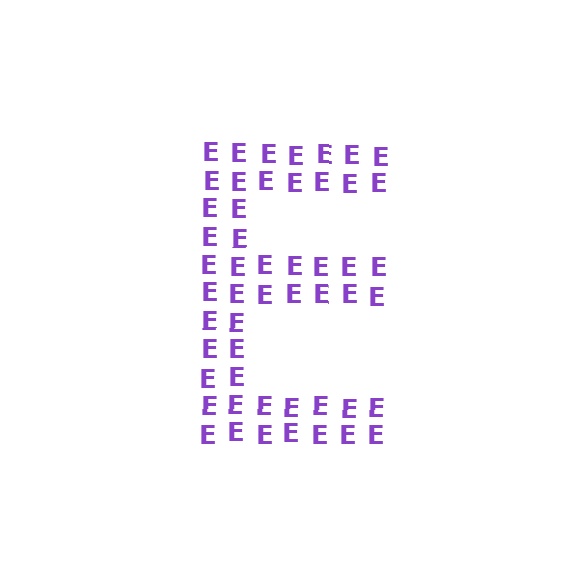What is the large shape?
The large shape is the letter E.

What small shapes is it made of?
It is made of small letter E's.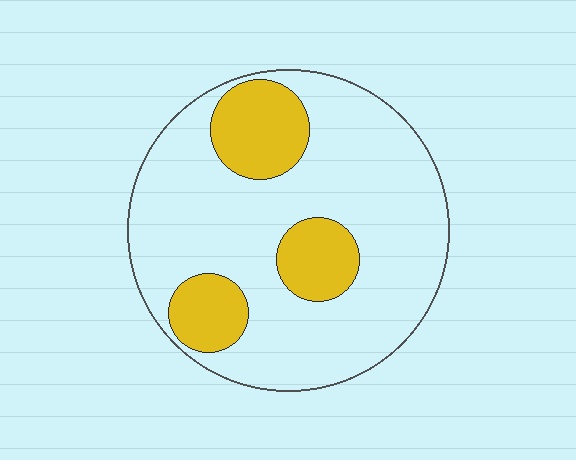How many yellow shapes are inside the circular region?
3.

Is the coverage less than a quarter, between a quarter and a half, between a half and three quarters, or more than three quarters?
Less than a quarter.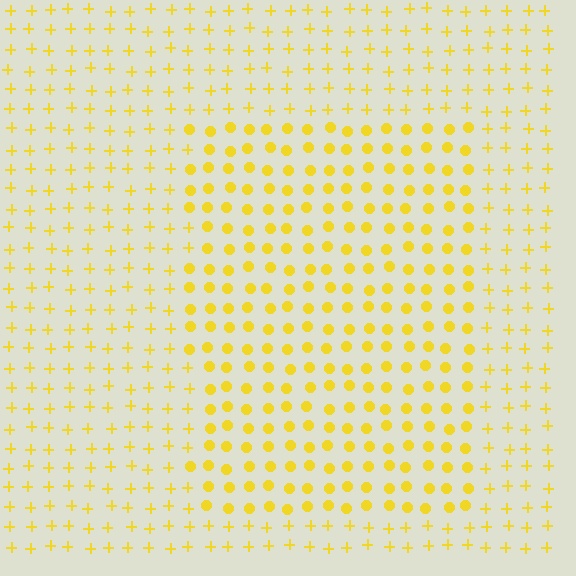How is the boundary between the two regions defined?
The boundary is defined by a change in element shape: circles inside vs. plus signs outside. All elements share the same color and spacing.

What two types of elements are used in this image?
The image uses circles inside the rectangle region and plus signs outside it.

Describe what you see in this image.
The image is filled with small yellow elements arranged in a uniform grid. A rectangle-shaped region contains circles, while the surrounding area contains plus signs. The boundary is defined purely by the change in element shape.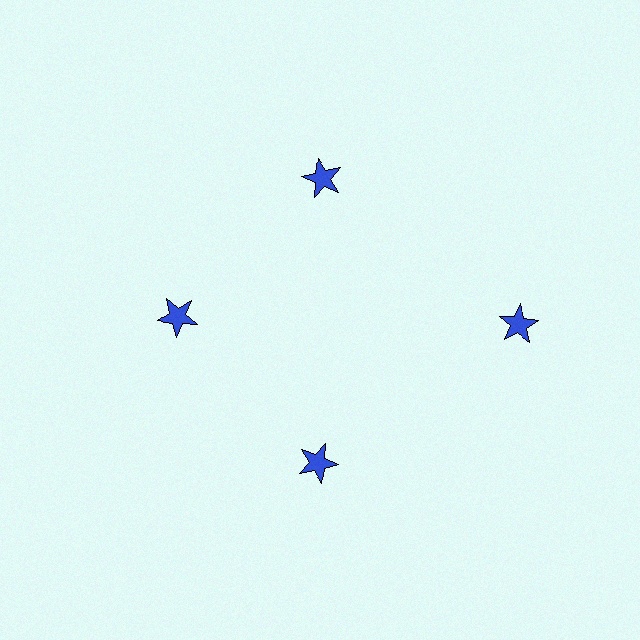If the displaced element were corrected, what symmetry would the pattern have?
It would have 4-fold rotational symmetry — the pattern would map onto itself every 90 degrees.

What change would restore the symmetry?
The symmetry would be restored by moving it inward, back onto the ring so that all 4 stars sit at equal angles and equal distance from the center.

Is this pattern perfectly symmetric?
No. The 4 blue stars are arranged in a ring, but one element near the 3 o'clock position is pushed outward from the center, breaking the 4-fold rotational symmetry.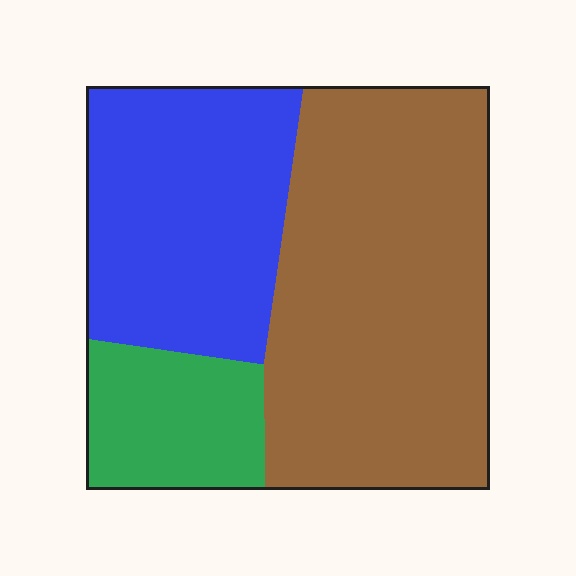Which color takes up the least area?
Green, at roughly 15%.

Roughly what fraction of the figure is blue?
Blue takes up about one third (1/3) of the figure.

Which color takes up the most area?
Brown, at roughly 55%.